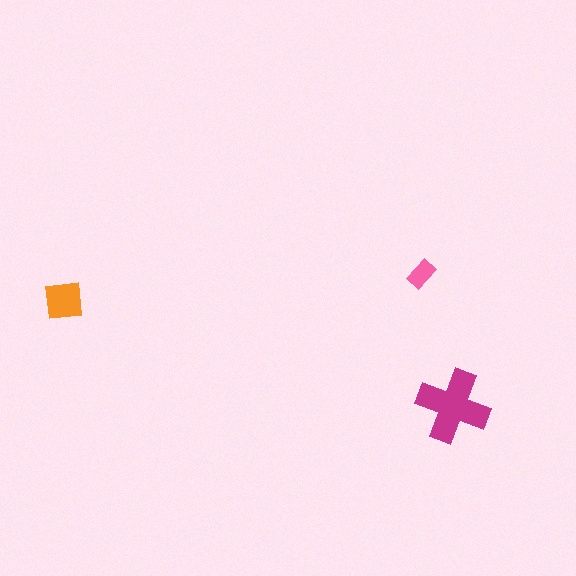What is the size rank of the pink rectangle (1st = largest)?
3rd.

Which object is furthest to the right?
The magenta cross is rightmost.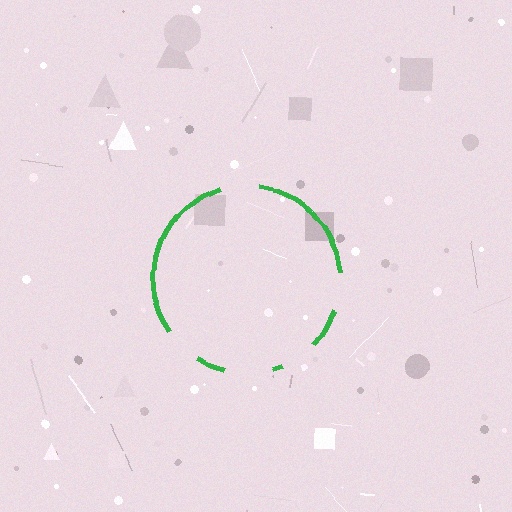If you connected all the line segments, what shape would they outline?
They would outline a circle.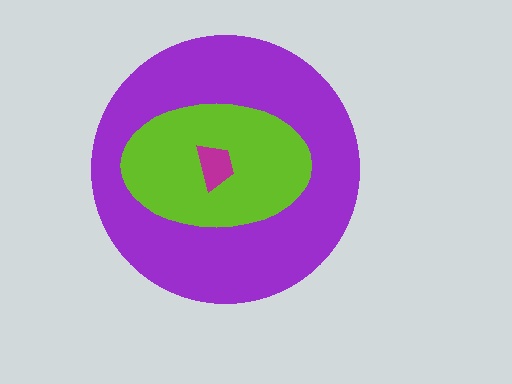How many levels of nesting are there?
3.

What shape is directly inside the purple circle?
The lime ellipse.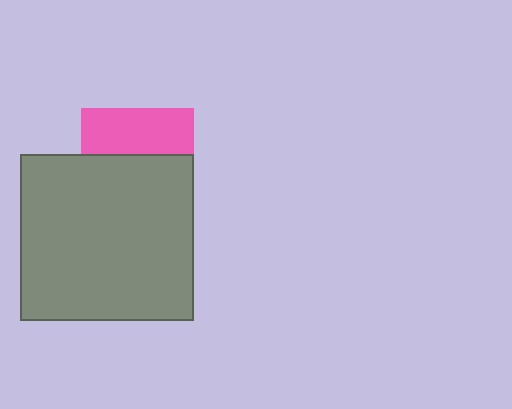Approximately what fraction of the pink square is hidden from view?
Roughly 60% of the pink square is hidden behind the gray rectangle.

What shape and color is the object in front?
The object in front is a gray rectangle.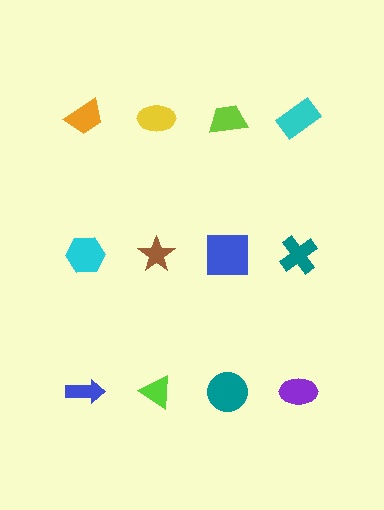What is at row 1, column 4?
A cyan rectangle.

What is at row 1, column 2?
A yellow ellipse.